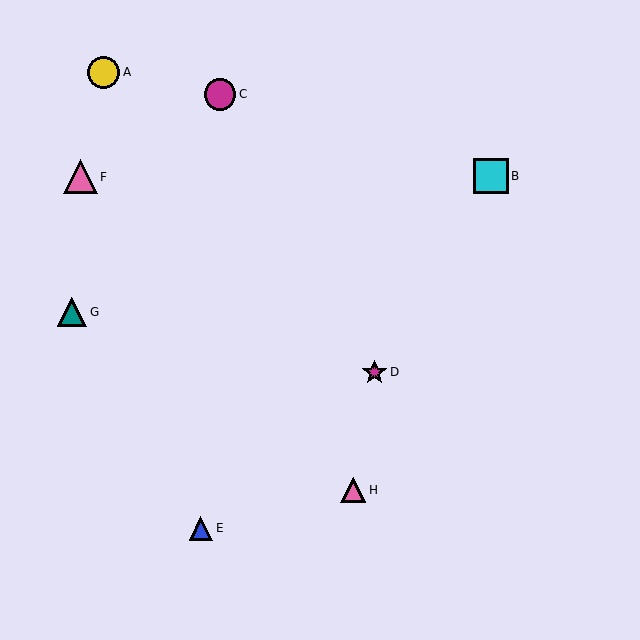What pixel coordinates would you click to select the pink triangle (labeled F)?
Click at (80, 177) to select the pink triangle F.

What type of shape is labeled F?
Shape F is a pink triangle.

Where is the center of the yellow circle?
The center of the yellow circle is at (104, 72).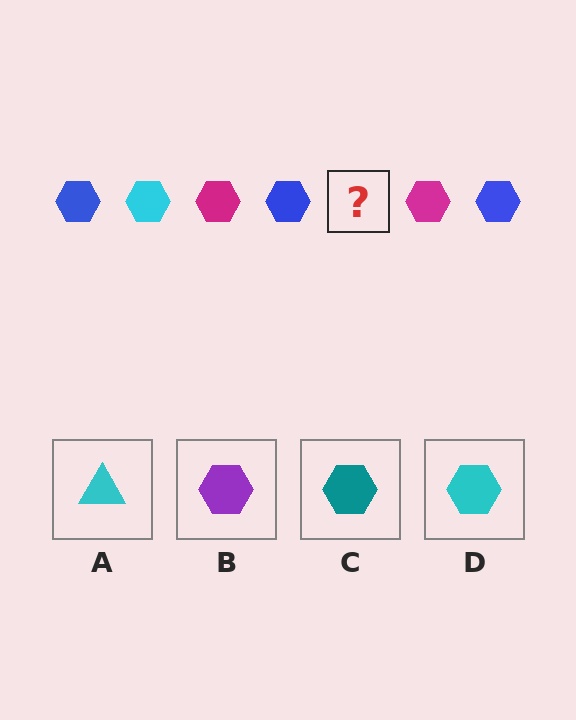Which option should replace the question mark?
Option D.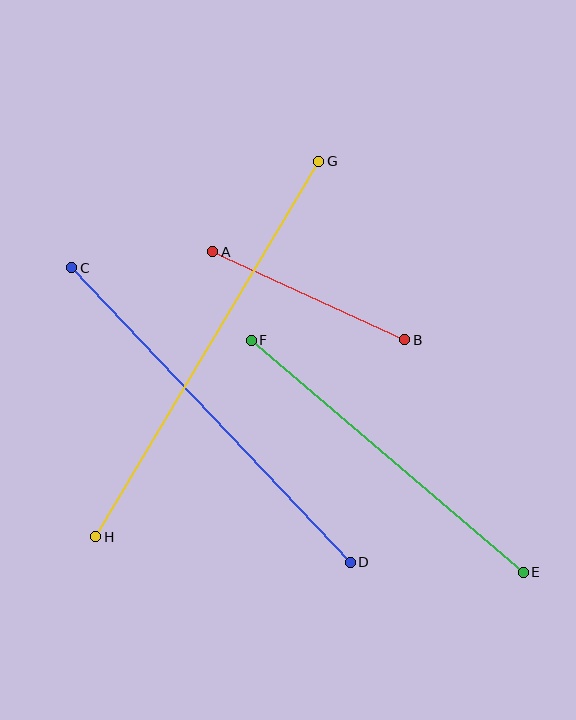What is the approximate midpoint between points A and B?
The midpoint is at approximately (309, 296) pixels.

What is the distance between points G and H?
The distance is approximately 437 pixels.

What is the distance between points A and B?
The distance is approximately 211 pixels.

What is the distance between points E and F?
The distance is approximately 357 pixels.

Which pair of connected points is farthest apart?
Points G and H are farthest apart.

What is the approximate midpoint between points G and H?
The midpoint is at approximately (207, 349) pixels.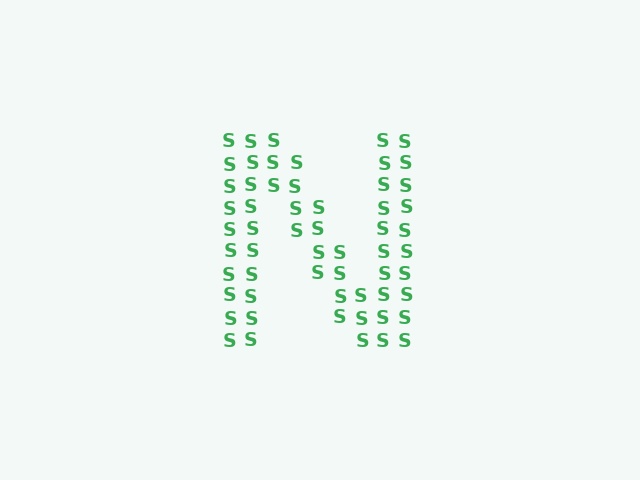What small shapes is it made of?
It is made of small letter S's.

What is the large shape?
The large shape is the letter N.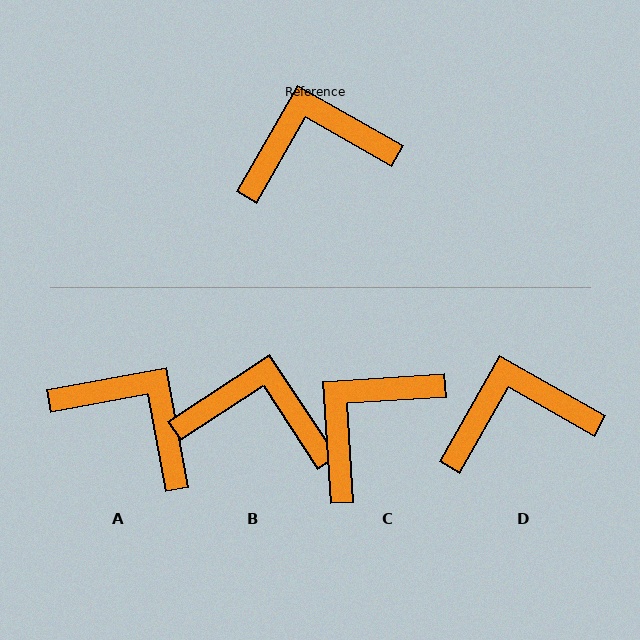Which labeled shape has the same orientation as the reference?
D.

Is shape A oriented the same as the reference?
No, it is off by about 50 degrees.